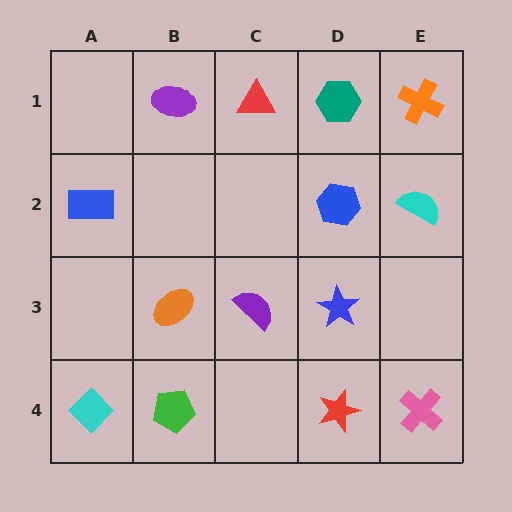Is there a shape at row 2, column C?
No, that cell is empty.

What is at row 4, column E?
A pink cross.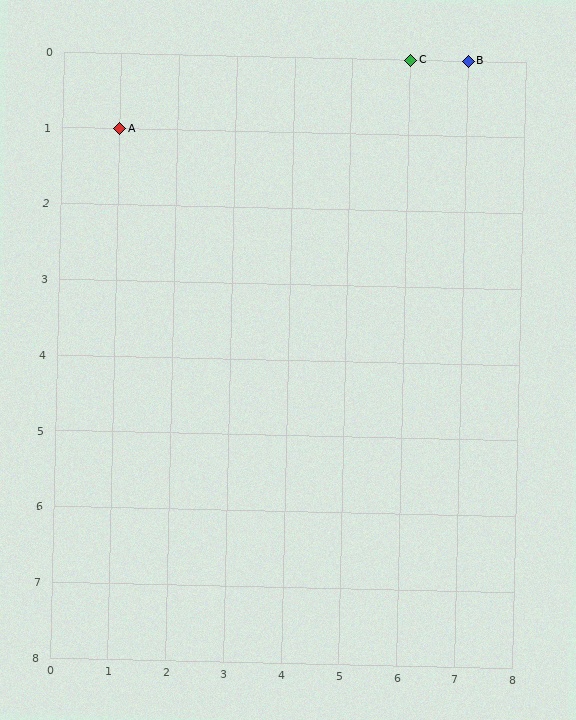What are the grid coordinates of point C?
Point C is at grid coordinates (6, 0).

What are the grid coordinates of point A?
Point A is at grid coordinates (1, 1).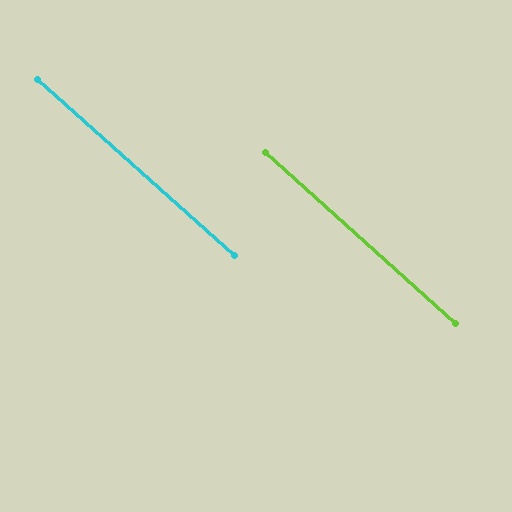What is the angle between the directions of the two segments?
Approximately 0 degrees.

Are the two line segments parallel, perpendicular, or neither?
Parallel — their directions differ by only 0.1°.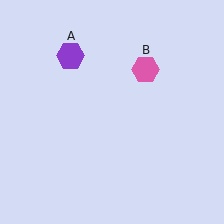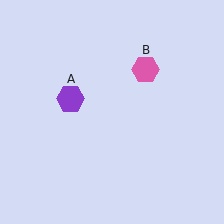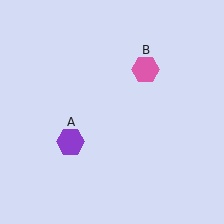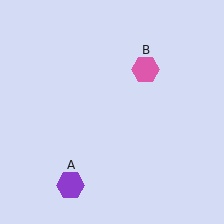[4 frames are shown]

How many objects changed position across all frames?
1 object changed position: purple hexagon (object A).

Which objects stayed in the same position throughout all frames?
Pink hexagon (object B) remained stationary.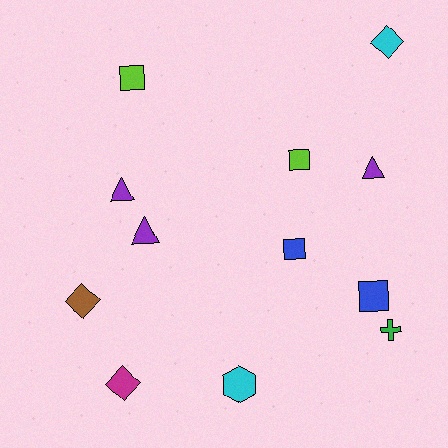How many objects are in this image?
There are 12 objects.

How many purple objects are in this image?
There are 3 purple objects.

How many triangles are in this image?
There are 3 triangles.